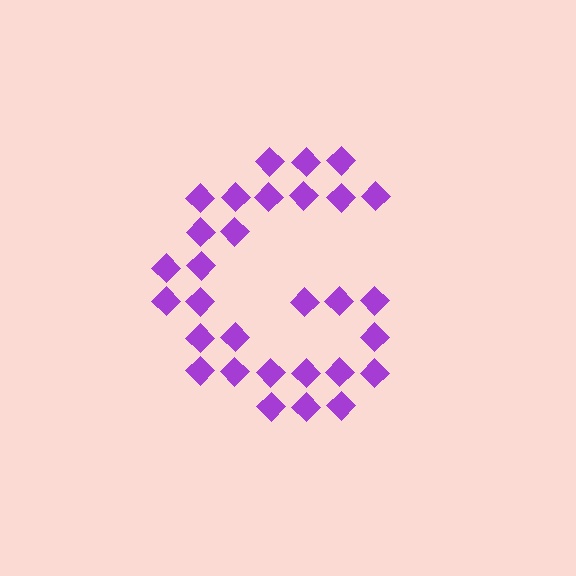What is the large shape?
The large shape is the letter G.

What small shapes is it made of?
It is made of small diamonds.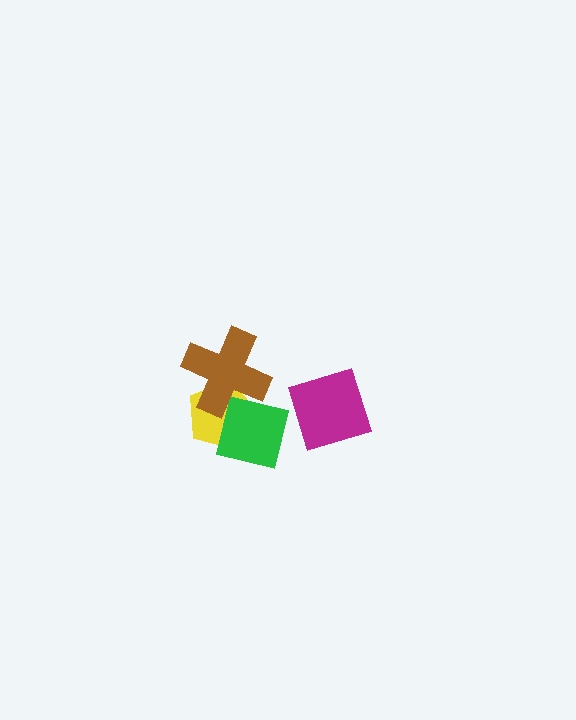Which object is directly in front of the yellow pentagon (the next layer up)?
The green square is directly in front of the yellow pentagon.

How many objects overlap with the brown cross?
2 objects overlap with the brown cross.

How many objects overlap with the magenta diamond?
0 objects overlap with the magenta diamond.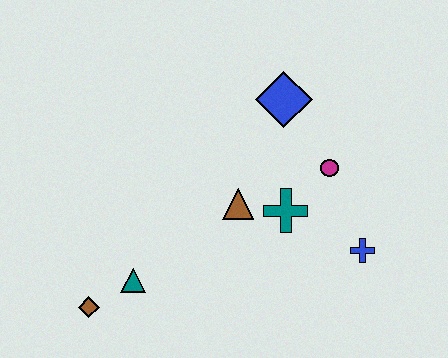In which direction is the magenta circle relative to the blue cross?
The magenta circle is above the blue cross.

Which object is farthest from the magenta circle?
The brown diamond is farthest from the magenta circle.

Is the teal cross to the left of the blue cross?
Yes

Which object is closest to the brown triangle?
The teal cross is closest to the brown triangle.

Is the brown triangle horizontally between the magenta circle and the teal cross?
No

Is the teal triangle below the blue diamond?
Yes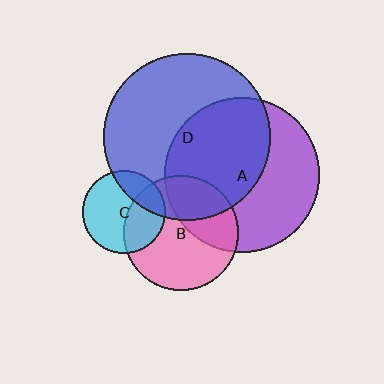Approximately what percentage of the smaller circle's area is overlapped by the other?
Approximately 30%.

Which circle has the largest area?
Circle D (blue).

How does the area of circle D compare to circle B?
Approximately 2.1 times.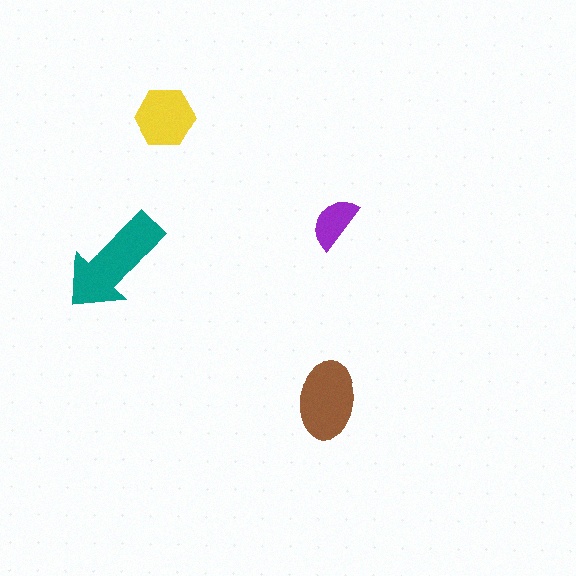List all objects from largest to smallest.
The teal arrow, the brown ellipse, the yellow hexagon, the purple semicircle.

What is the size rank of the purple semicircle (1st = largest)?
4th.